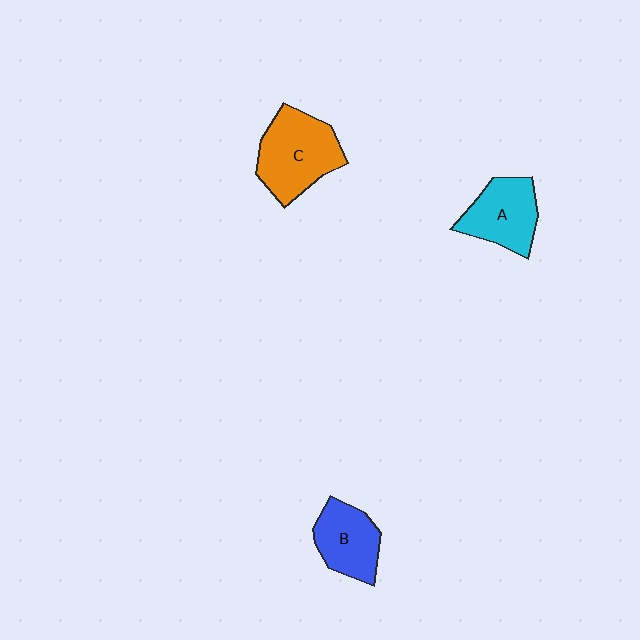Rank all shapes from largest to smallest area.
From largest to smallest: C (orange), A (cyan), B (blue).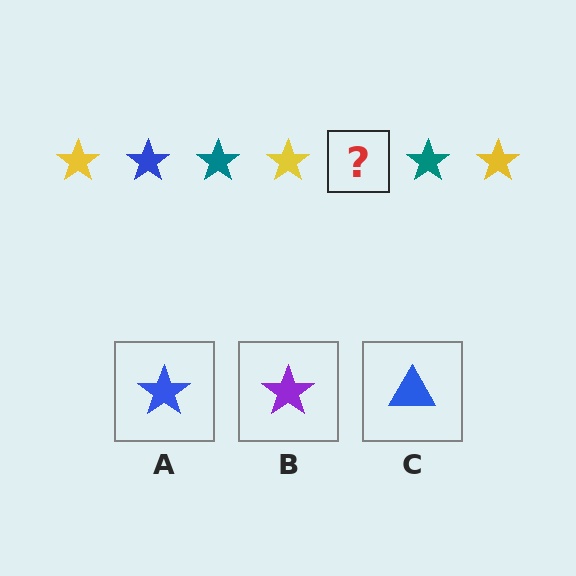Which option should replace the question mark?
Option A.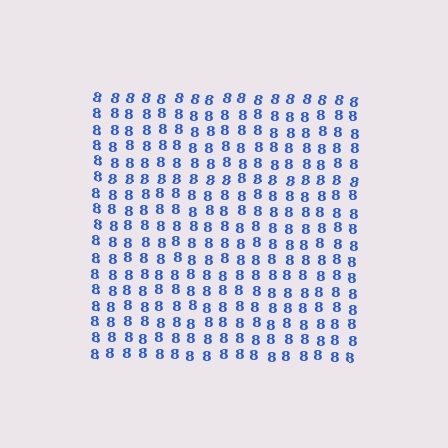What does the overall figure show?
The overall figure shows a square.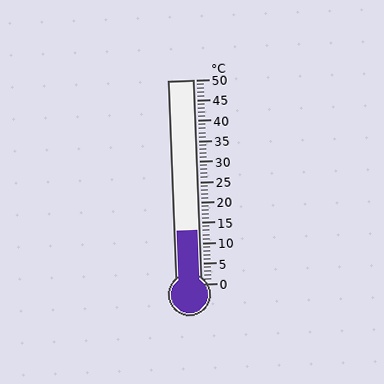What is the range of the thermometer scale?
The thermometer scale ranges from 0°C to 50°C.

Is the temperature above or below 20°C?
The temperature is below 20°C.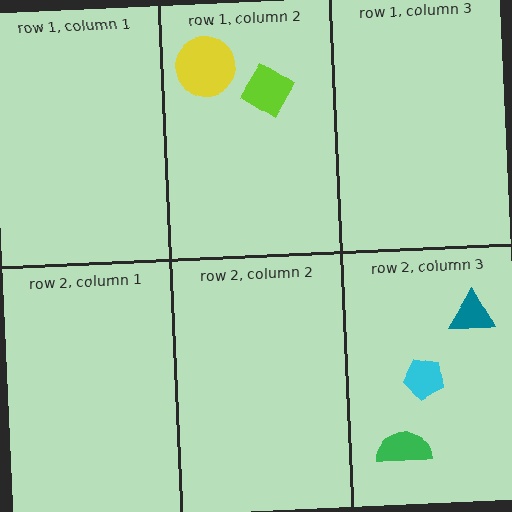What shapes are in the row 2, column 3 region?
The cyan pentagon, the teal triangle, the green semicircle.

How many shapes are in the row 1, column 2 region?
2.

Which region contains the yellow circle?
The row 1, column 2 region.